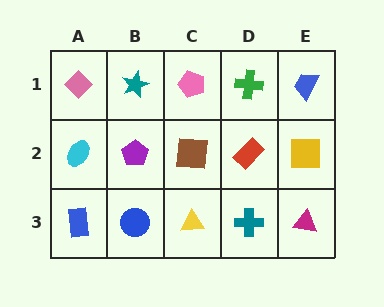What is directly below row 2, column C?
A yellow triangle.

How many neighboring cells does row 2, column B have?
4.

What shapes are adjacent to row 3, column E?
A yellow square (row 2, column E), a teal cross (row 3, column D).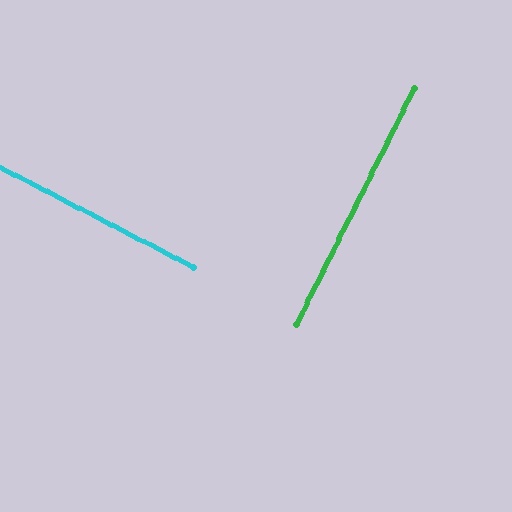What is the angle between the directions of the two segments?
Approximately 89 degrees.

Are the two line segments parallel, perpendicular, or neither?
Perpendicular — they meet at approximately 89°.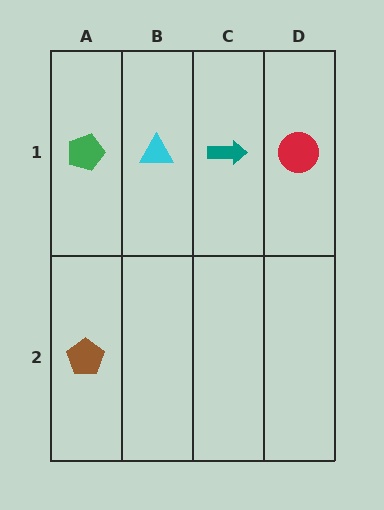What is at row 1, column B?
A cyan triangle.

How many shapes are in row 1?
4 shapes.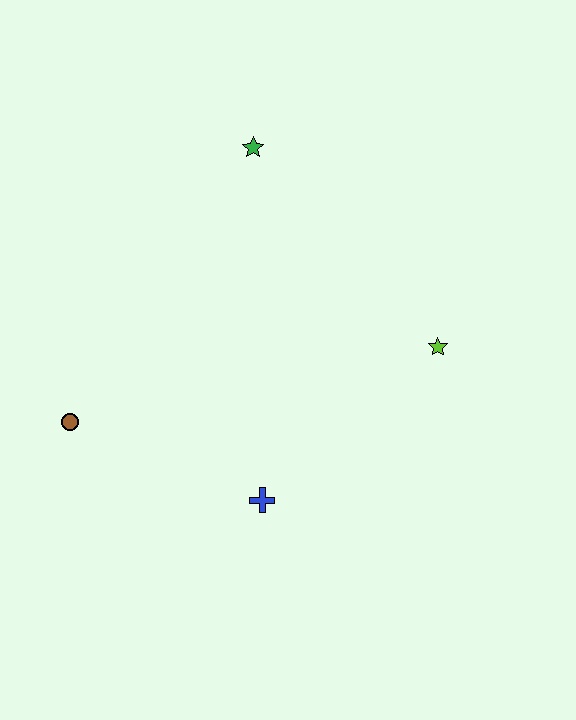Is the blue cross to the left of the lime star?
Yes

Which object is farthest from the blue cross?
The green star is farthest from the blue cross.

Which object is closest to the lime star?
The blue cross is closest to the lime star.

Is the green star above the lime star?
Yes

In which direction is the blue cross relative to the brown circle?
The blue cross is to the right of the brown circle.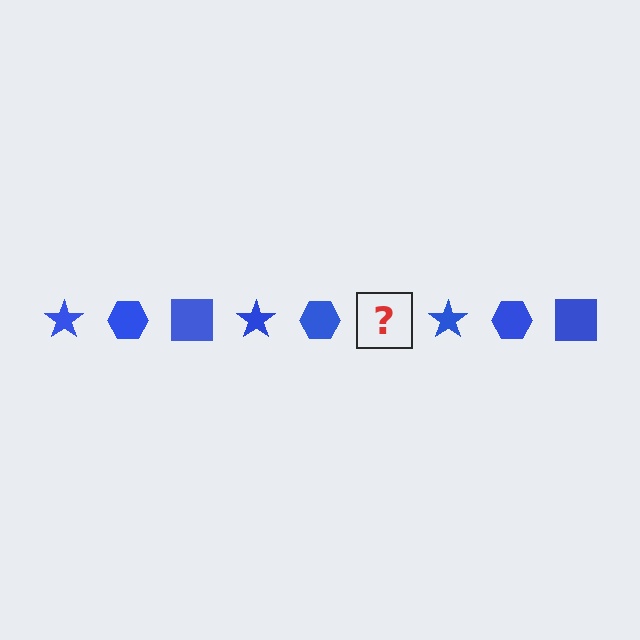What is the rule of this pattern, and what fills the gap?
The rule is that the pattern cycles through star, hexagon, square shapes in blue. The gap should be filled with a blue square.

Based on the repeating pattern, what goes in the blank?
The blank should be a blue square.